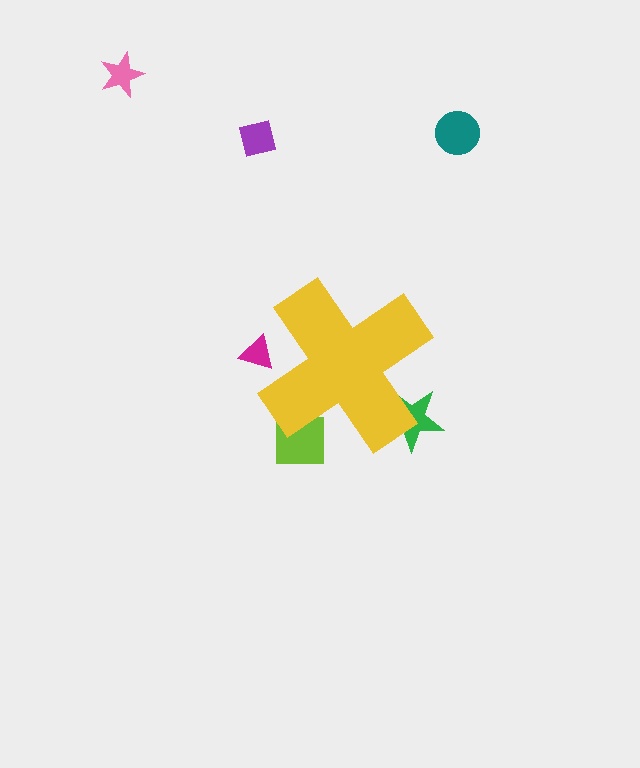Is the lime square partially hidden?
Yes, the lime square is partially hidden behind the yellow cross.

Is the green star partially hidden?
Yes, the green star is partially hidden behind the yellow cross.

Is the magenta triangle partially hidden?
Yes, the magenta triangle is partially hidden behind the yellow cross.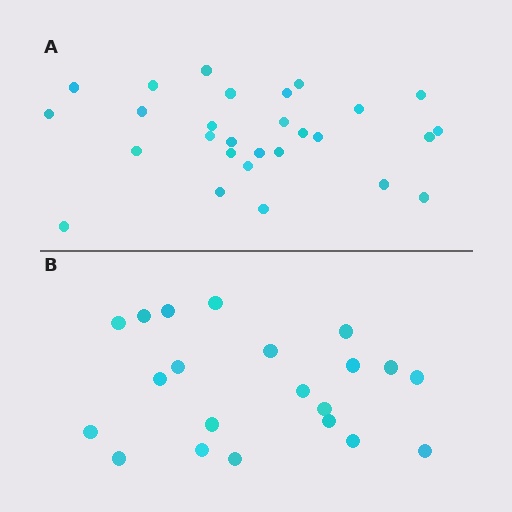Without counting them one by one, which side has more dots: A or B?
Region A (the top region) has more dots.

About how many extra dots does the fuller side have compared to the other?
Region A has roughly 8 or so more dots than region B.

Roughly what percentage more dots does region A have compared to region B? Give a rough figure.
About 35% more.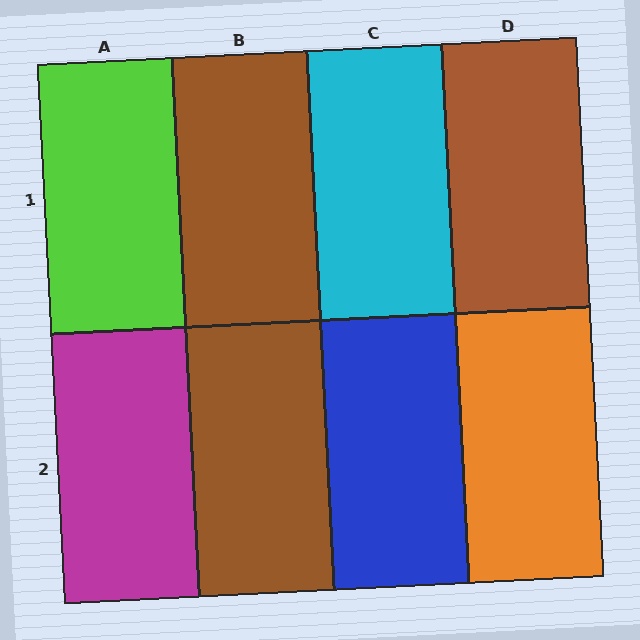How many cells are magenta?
1 cell is magenta.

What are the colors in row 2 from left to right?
Magenta, brown, blue, orange.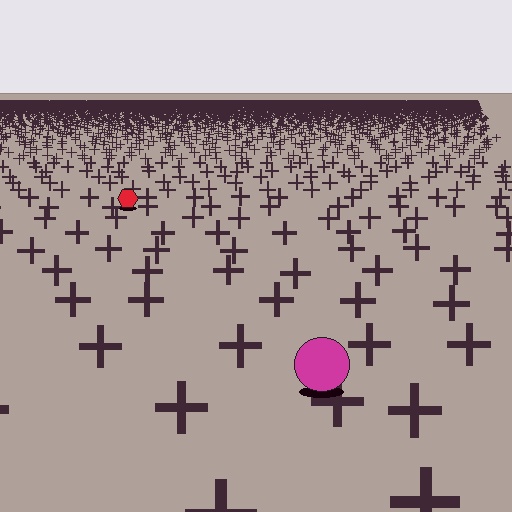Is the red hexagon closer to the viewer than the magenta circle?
No. The magenta circle is closer — you can tell from the texture gradient: the ground texture is coarser near it.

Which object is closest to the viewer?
The magenta circle is closest. The texture marks near it are larger and more spread out.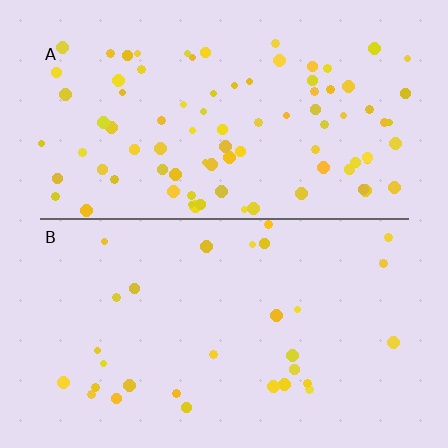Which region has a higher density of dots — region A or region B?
A (the top).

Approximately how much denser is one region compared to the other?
Approximately 2.9× — region A over region B.